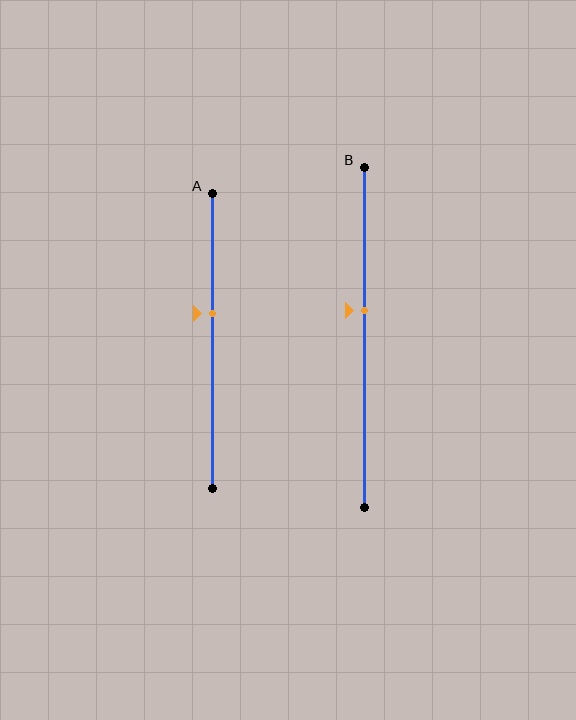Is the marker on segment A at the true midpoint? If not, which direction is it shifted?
No, the marker on segment A is shifted upward by about 9% of the segment length.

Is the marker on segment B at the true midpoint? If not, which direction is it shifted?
No, the marker on segment B is shifted upward by about 8% of the segment length.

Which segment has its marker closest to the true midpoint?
Segment B has its marker closest to the true midpoint.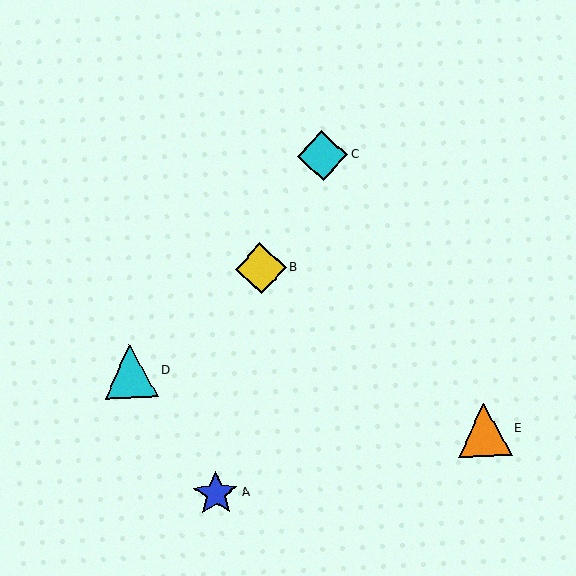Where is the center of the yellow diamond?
The center of the yellow diamond is at (261, 269).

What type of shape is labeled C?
Shape C is a cyan diamond.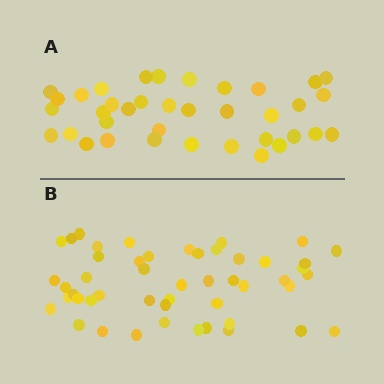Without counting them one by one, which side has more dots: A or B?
Region B (the bottom region) has more dots.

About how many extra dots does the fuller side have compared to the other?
Region B has roughly 12 or so more dots than region A.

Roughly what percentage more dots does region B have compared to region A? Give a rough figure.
About 30% more.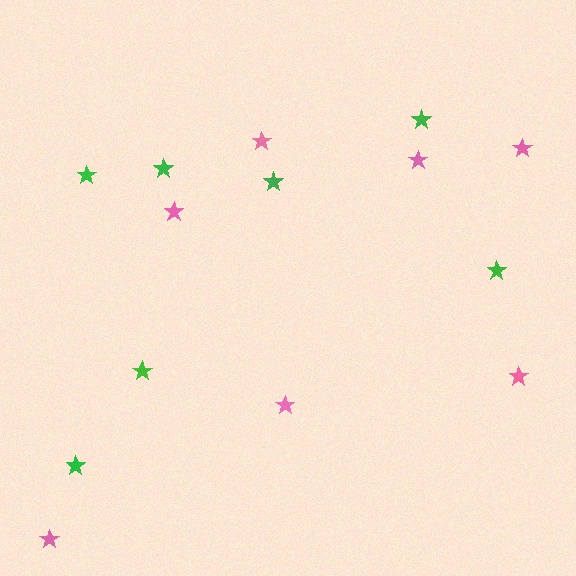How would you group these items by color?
There are 2 groups: one group of pink stars (7) and one group of green stars (7).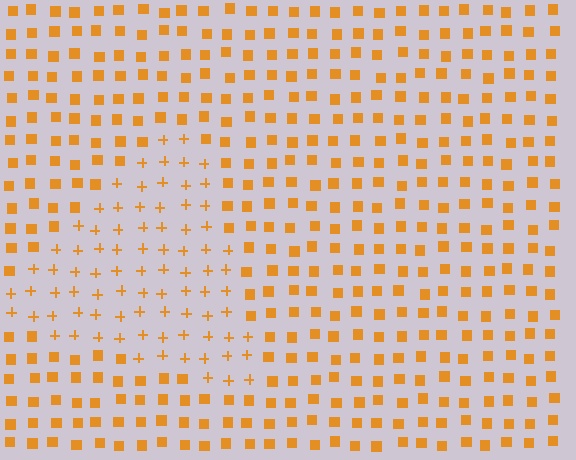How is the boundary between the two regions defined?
The boundary is defined by a change in element shape: plus signs inside vs. squares outside. All elements share the same color and spacing.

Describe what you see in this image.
The image is filled with small orange elements arranged in a uniform grid. A triangle-shaped region contains plus signs, while the surrounding area contains squares. The boundary is defined purely by the change in element shape.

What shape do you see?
I see a triangle.